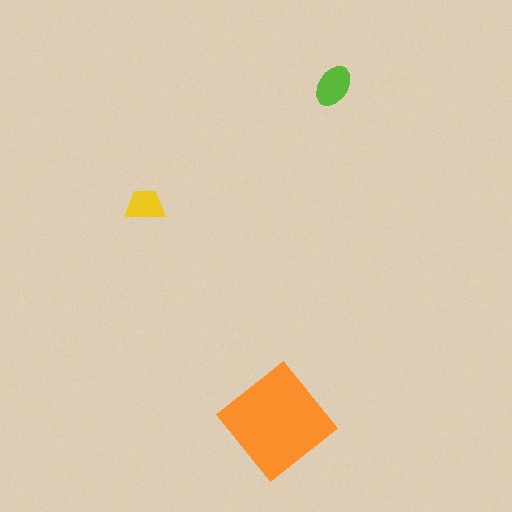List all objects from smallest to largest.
The yellow trapezoid, the lime ellipse, the orange diamond.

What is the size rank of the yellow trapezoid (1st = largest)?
3rd.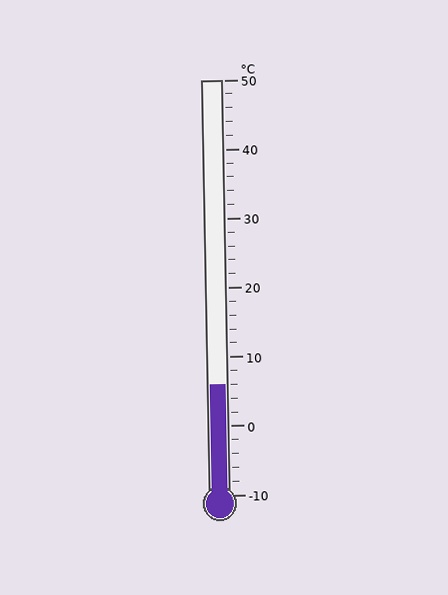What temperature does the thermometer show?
The thermometer shows approximately 6°C.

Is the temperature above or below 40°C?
The temperature is below 40°C.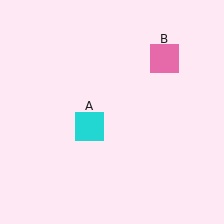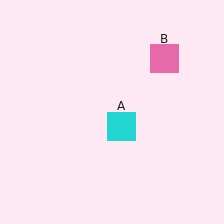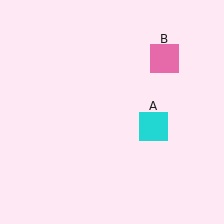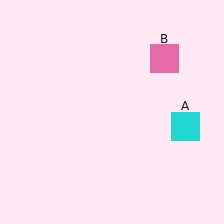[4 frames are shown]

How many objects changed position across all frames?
1 object changed position: cyan square (object A).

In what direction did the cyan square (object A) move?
The cyan square (object A) moved right.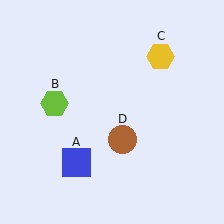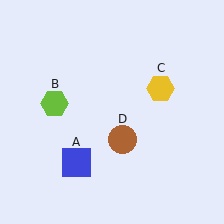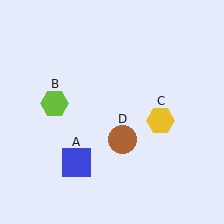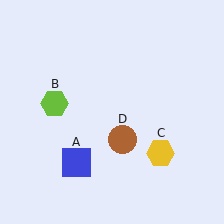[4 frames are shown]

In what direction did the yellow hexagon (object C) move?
The yellow hexagon (object C) moved down.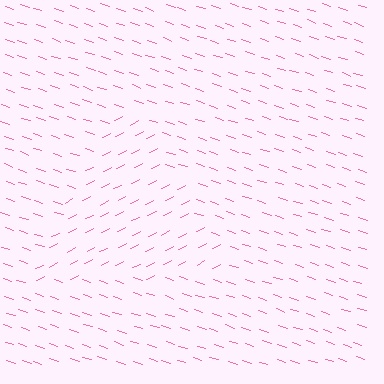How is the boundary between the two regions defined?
The boundary is defined purely by a change in line orientation (approximately 45 degrees difference). All lines are the same color and thickness.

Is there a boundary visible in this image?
Yes, there is a texture boundary formed by a change in line orientation.